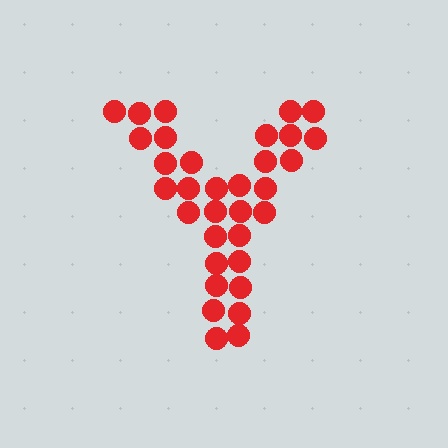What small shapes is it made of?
It is made of small circles.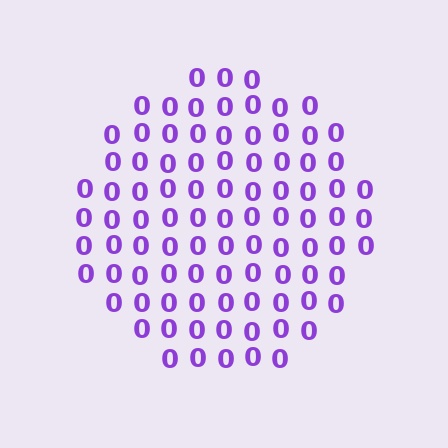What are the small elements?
The small elements are digit 0's.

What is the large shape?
The large shape is a circle.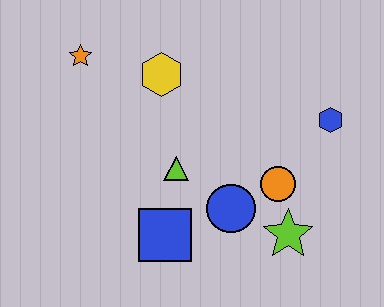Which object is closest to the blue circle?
The orange circle is closest to the blue circle.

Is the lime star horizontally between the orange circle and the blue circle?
No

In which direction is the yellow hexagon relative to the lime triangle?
The yellow hexagon is above the lime triangle.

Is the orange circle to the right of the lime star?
No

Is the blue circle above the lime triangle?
No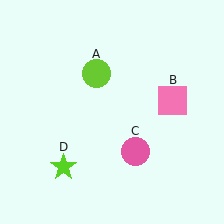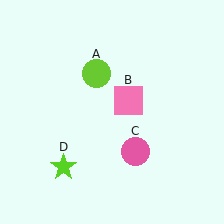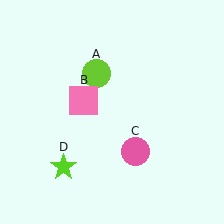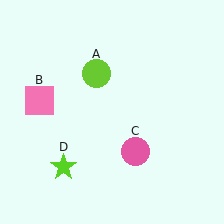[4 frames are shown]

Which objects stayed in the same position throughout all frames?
Lime circle (object A) and pink circle (object C) and lime star (object D) remained stationary.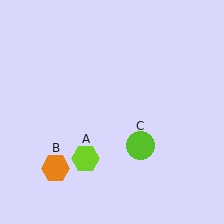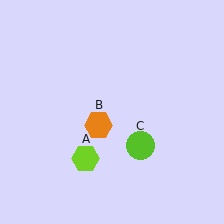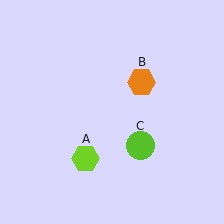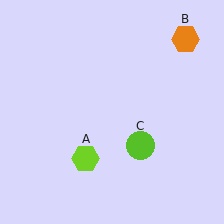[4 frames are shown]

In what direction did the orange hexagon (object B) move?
The orange hexagon (object B) moved up and to the right.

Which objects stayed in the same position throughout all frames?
Lime hexagon (object A) and lime circle (object C) remained stationary.